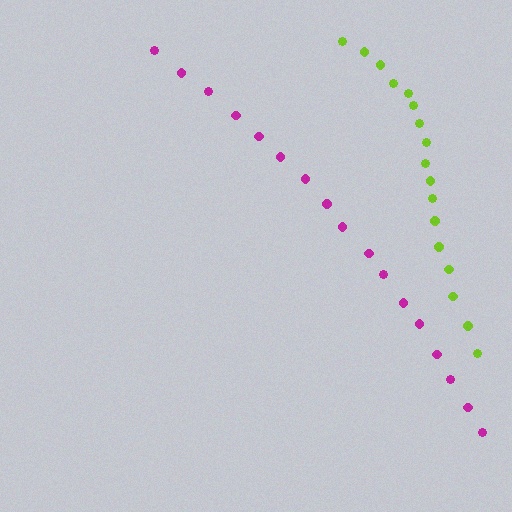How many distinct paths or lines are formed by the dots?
There are 2 distinct paths.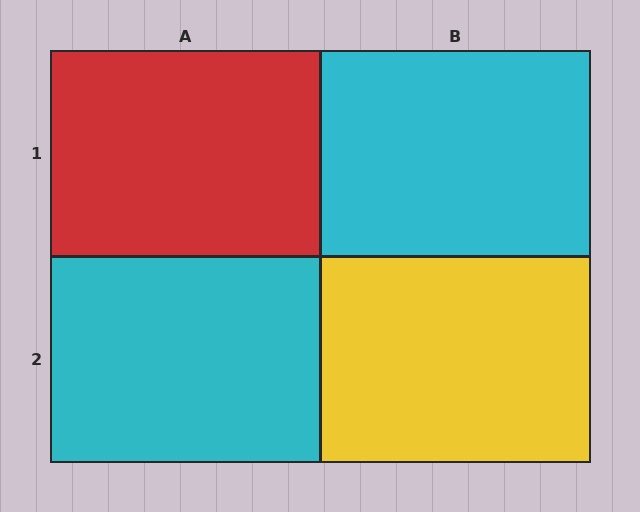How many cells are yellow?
1 cell is yellow.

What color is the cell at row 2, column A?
Cyan.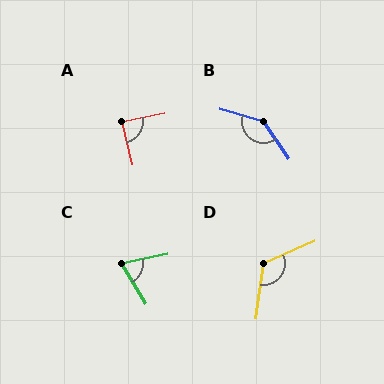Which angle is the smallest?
C, at approximately 71 degrees.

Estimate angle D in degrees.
Approximately 121 degrees.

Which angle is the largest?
B, at approximately 141 degrees.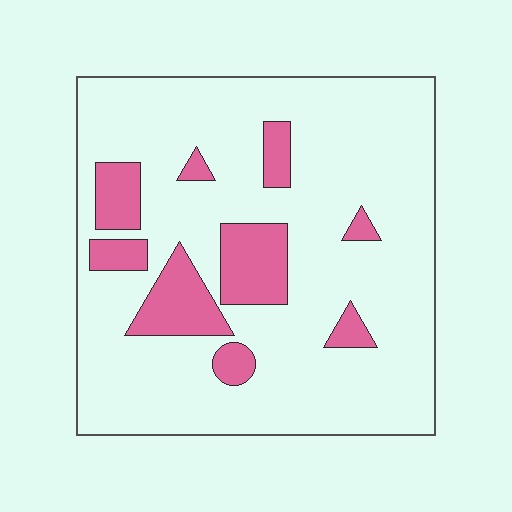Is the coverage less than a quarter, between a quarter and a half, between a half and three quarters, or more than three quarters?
Less than a quarter.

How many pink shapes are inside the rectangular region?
9.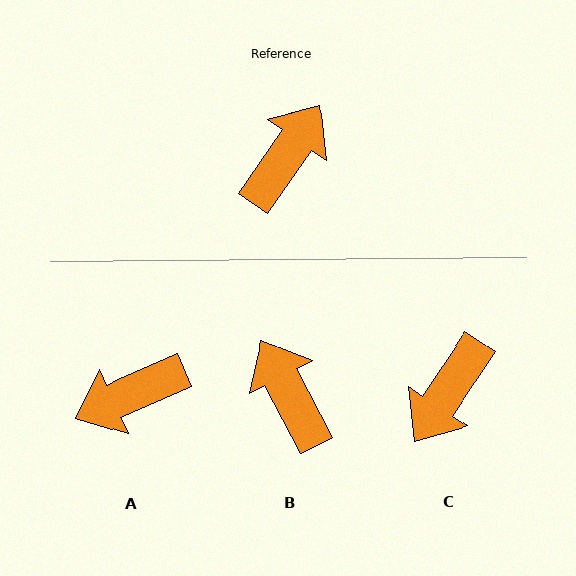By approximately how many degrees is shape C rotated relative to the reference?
Approximately 179 degrees clockwise.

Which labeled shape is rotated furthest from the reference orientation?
C, about 179 degrees away.